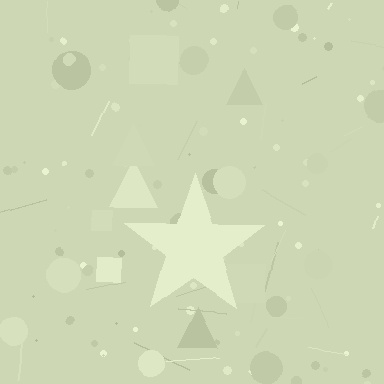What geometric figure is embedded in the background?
A star is embedded in the background.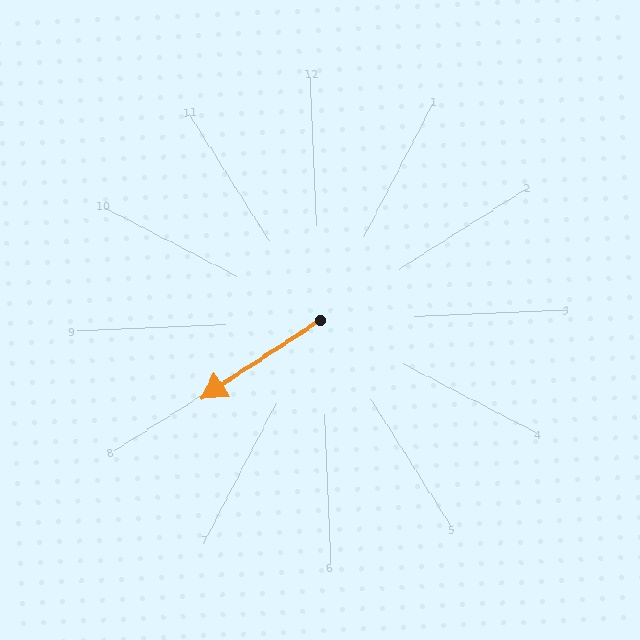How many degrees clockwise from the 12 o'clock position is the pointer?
Approximately 239 degrees.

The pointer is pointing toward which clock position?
Roughly 8 o'clock.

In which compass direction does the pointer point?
Southwest.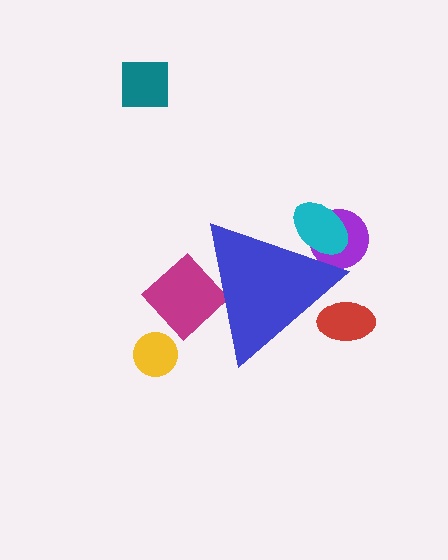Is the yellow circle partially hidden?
No, the yellow circle is fully visible.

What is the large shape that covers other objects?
A blue triangle.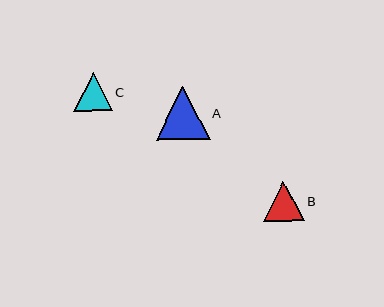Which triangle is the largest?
Triangle A is the largest with a size of approximately 53 pixels.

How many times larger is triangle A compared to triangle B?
Triangle A is approximately 1.3 times the size of triangle B.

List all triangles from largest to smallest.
From largest to smallest: A, B, C.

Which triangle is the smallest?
Triangle C is the smallest with a size of approximately 38 pixels.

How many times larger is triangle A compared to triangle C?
Triangle A is approximately 1.4 times the size of triangle C.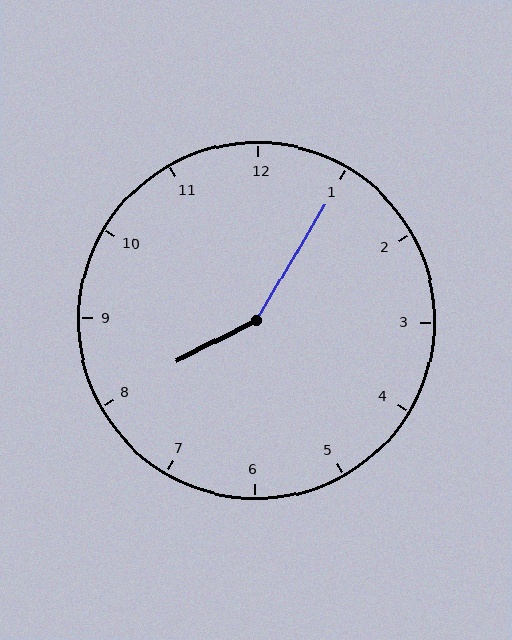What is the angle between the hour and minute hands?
Approximately 148 degrees.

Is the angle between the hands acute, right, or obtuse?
It is obtuse.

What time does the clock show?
8:05.